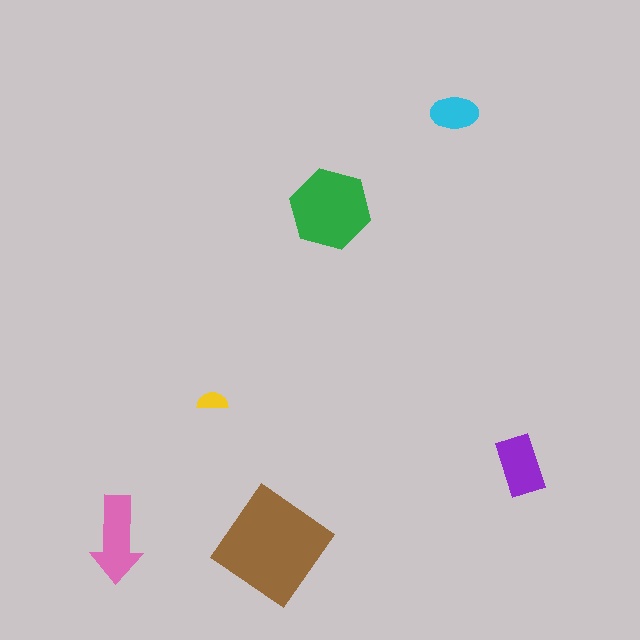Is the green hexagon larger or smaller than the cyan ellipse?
Larger.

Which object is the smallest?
The yellow semicircle.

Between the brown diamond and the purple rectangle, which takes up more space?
The brown diamond.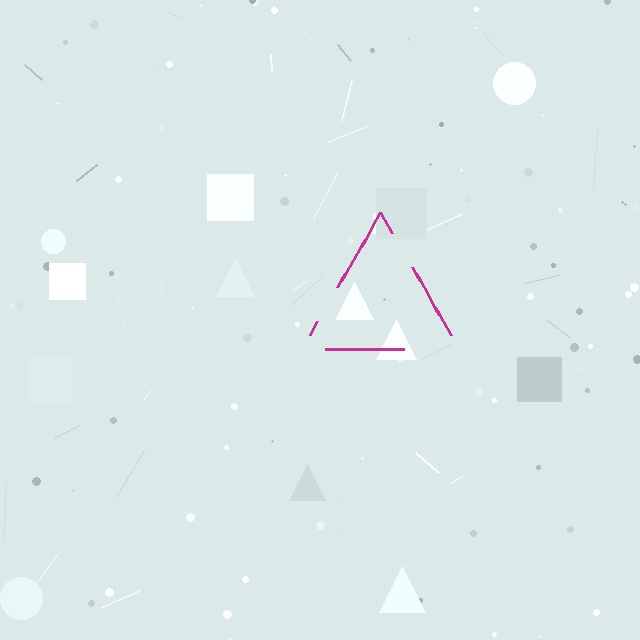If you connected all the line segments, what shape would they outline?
They would outline a triangle.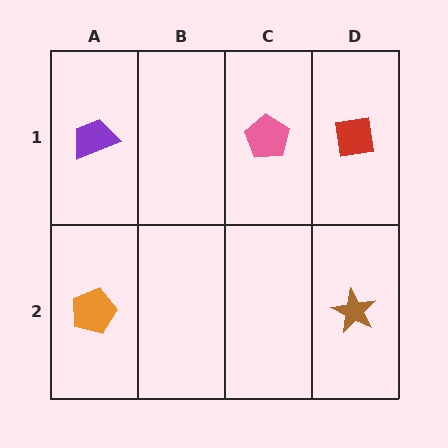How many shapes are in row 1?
3 shapes.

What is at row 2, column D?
A brown star.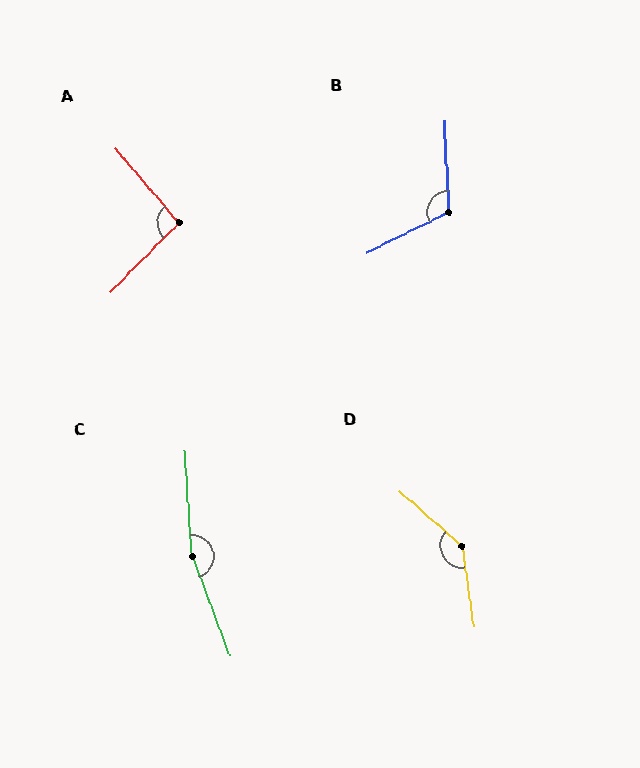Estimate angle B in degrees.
Approximately 114 degrees.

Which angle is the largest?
C, at approximately 163 degrees.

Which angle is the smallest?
A, at approximately 95 degrees.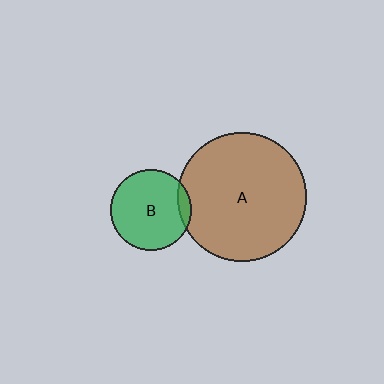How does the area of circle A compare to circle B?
Approximately 2.5 times.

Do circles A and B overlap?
Yes.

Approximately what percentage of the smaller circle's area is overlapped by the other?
Approximately 10%.